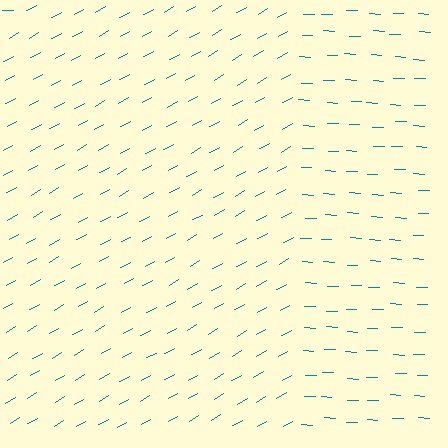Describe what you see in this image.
The image is filled with small teal line segments. A rectangle region in the image has lines oriented differently from the surrounding lines, creating a visible texture boundary.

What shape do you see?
I see a rectangle.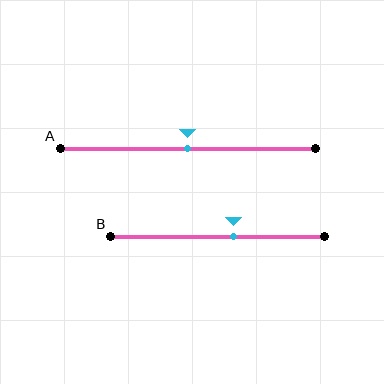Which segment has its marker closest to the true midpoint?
Segment A has its marker closest to the true midpoint.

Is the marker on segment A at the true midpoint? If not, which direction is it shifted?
Yes, the marker on segment A is at the true midpoint.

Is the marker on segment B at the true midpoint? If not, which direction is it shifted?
No, the marker on segment B is shifted to the right by about 7% of the segment length.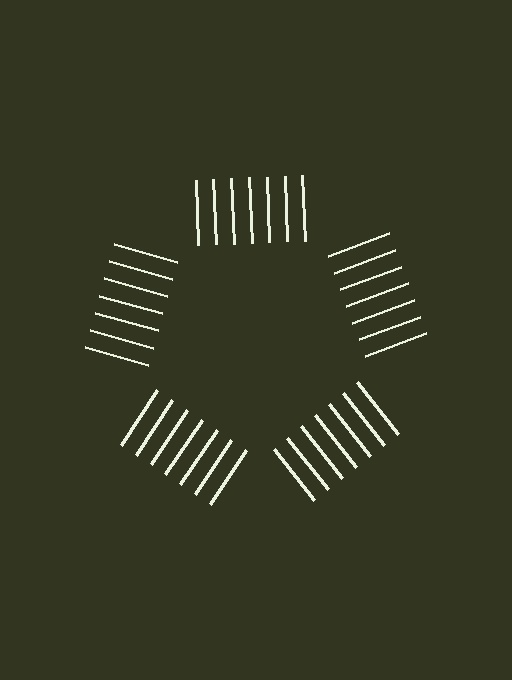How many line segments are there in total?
35 — 7 along each of the 5 edges.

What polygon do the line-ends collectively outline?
An illusory pentagon — the line segments terminate on its edges but no continuous stroke is drawn.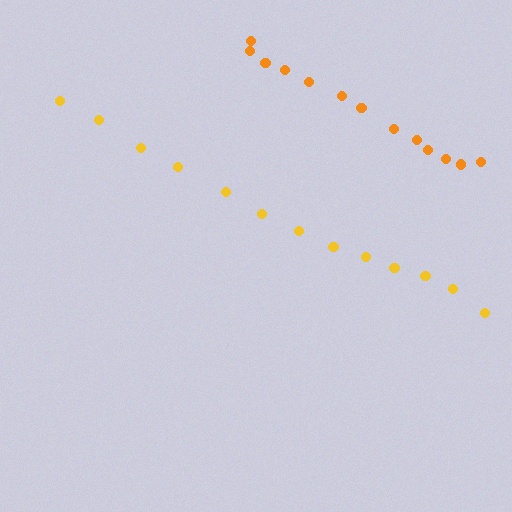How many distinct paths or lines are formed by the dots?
There are 2 distinct paths.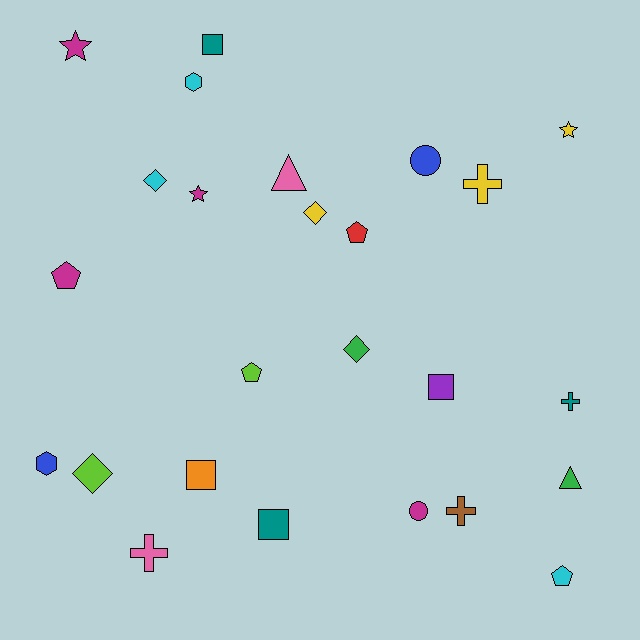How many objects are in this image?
There are 25 objects.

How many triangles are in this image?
There are 2 triangles.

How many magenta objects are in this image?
There are 4 magenta objects.